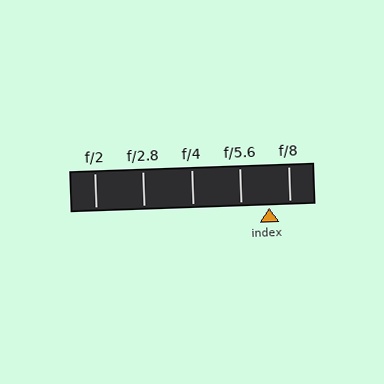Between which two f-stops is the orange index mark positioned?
The index mark is between f/5.6 and f/8.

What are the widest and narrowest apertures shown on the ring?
The widest aperture shown is f/2 and the narrowest is f/8.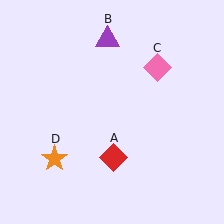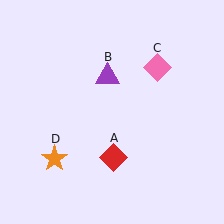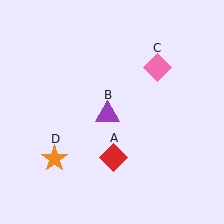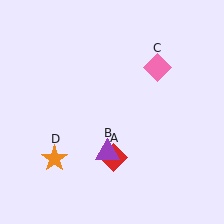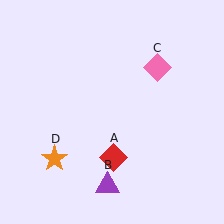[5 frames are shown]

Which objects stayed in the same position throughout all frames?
Red diamond (object A) and pink diamond (object C) and orange star (object D) remained stationary.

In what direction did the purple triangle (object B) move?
The purple triangle (object B) moved down.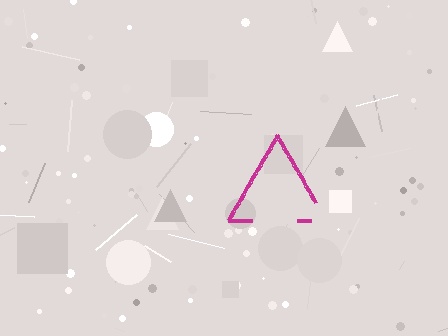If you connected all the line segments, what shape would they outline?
They would outline a triangle.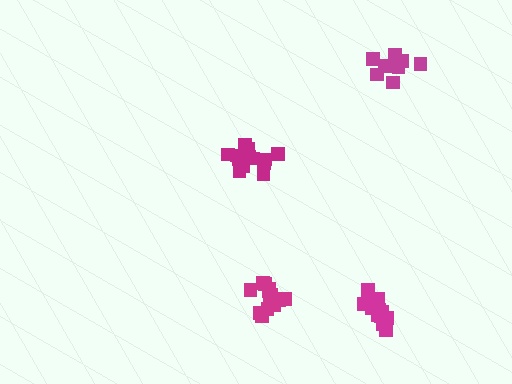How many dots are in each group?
Group 1: 13 dots, Group 2: 13 dots, Group 3: 9 dots, Group 4: 14 dots (49 total).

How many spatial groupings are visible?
There are 4 spatial groupings.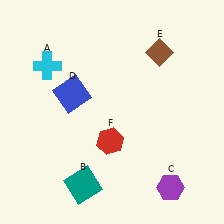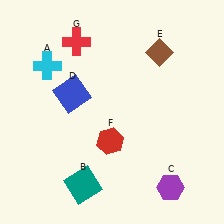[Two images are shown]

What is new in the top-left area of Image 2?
A red cross (G) was added in the top-left area of Image 2.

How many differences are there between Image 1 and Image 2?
There is 1 difference between the two images.